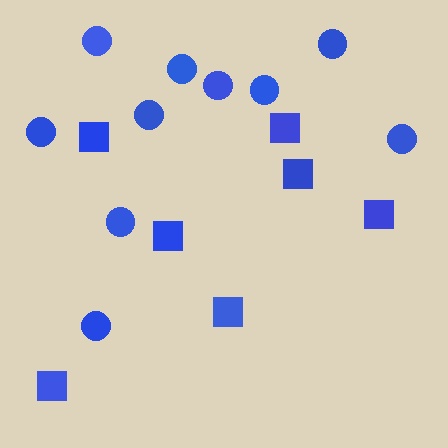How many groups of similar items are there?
There are 2 groups: one group of squares (7) and one group of circles (10).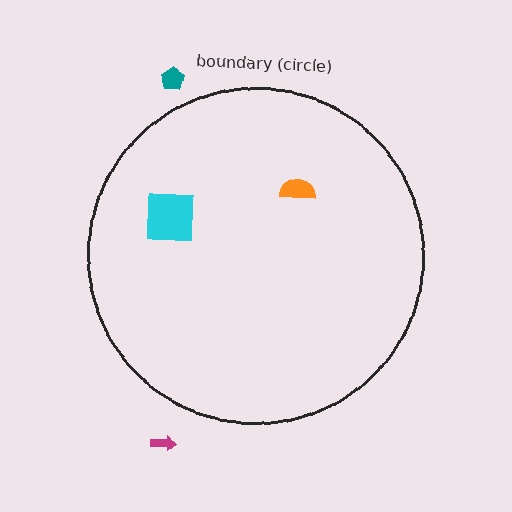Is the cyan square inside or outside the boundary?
Inside.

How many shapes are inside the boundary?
2 inside, 2 outside.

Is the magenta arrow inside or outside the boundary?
Outside.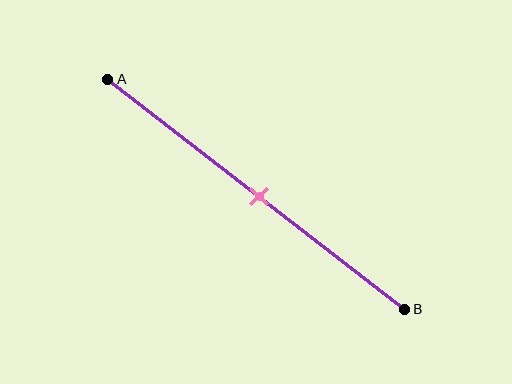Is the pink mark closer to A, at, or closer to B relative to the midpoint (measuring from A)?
The pink mark is approximately at the midpoint of segment AB.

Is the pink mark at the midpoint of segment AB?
Yes, the mark is approximately at the midpoint.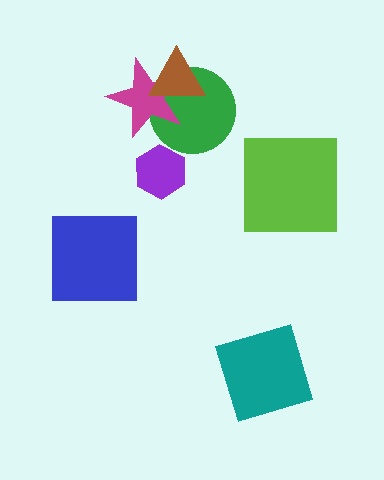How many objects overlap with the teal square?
0 objects overlap with the teal square.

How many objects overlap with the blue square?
0 objects overlap with the blue square.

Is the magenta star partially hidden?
Yes, it is partially covered by another shape.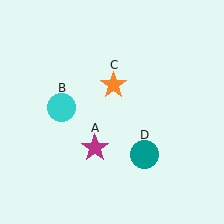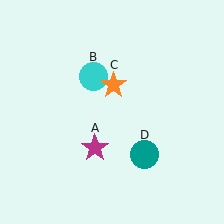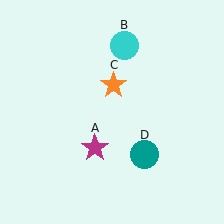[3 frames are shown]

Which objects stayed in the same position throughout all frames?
Magenta star (object A) and orange star (object C) and teal circle (object D) remained stationary.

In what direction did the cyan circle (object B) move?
The cyan circle (object B) moved up and to the right.